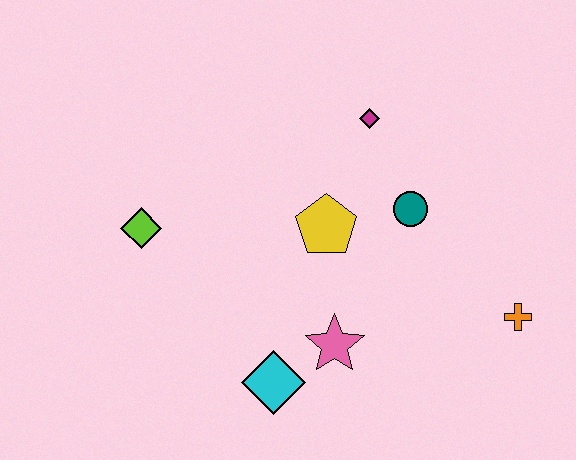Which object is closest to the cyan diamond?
The pink star is closest to the cyan diamond.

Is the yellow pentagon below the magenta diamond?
Yes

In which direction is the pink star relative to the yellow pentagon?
The pink star is below the yellow pentagon.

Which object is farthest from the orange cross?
The lime diamond is farthest from the orange cross.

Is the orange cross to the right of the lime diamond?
Yes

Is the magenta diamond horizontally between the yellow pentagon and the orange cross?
Yes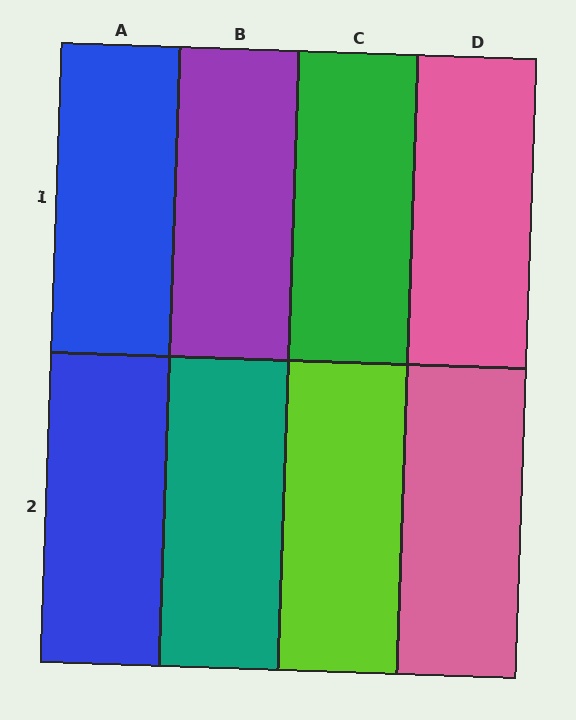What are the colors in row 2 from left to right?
Blue, teal, lime, pink.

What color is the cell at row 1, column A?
Blue.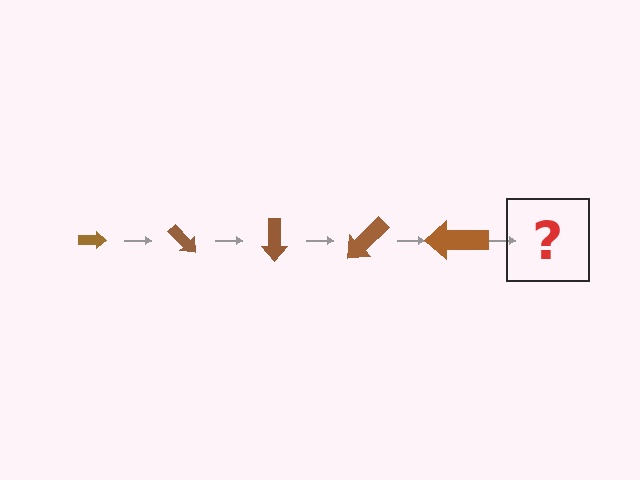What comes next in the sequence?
The next element should be an arrow, larger than the previous one and rotated 225 degrees from the start.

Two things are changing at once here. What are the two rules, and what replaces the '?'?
The two rules are that the arrow grows larger each step and it rotates 45 degrees each step. The '?' should be an arrow, larger than the previous one and rotated 225 degrees from the start.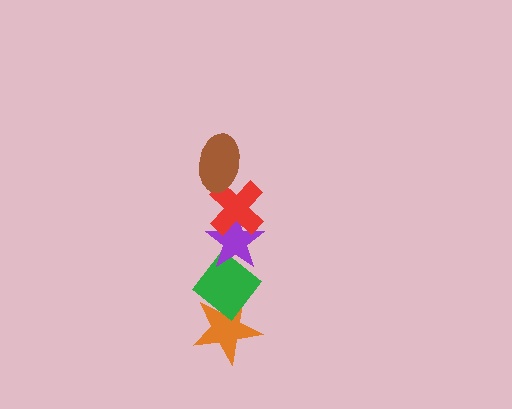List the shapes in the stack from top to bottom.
From top to bottom: the brown ellipse, the red cross, the purple star, the green diamond, the orange star.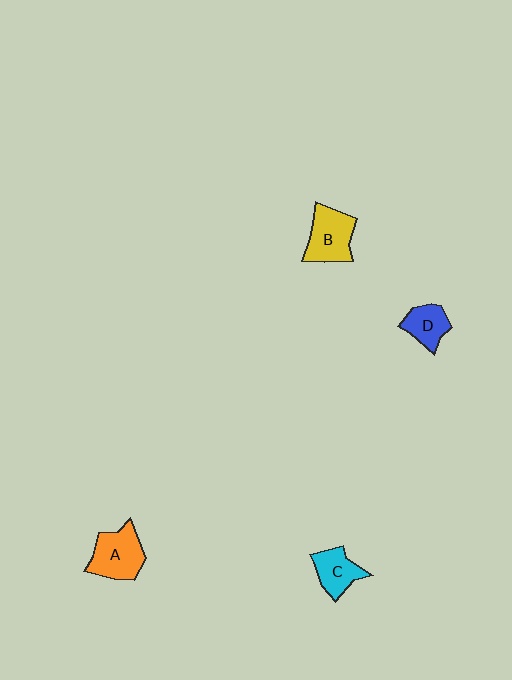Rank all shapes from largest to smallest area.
From largest to smallest: A (orange), B (yellow), C (cyan), D (blue).